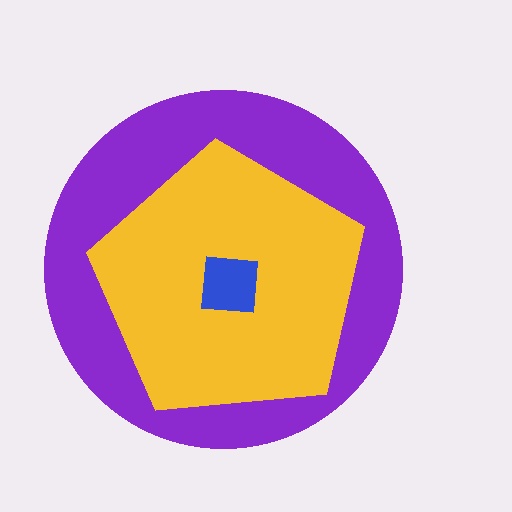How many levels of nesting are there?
3.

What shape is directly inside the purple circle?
The yellow pentagon.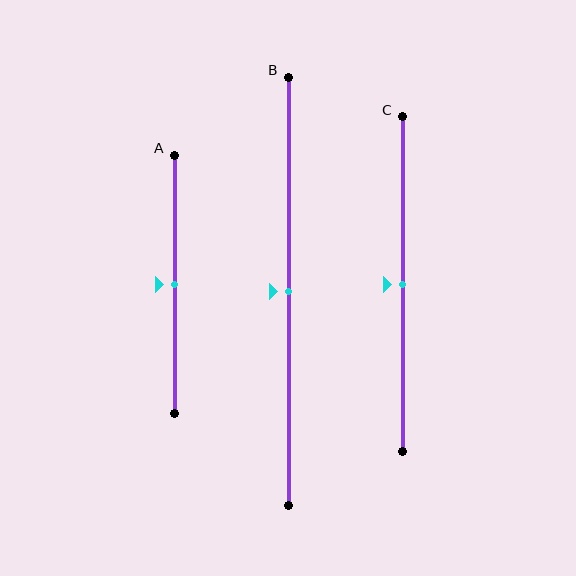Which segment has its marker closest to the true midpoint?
Segment A has its marker closest to the true midpoint.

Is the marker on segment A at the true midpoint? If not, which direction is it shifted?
Yes, the marker on segment A is at the true midpoint.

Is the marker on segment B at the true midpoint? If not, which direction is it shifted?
Yes, the marker on segment B is at the true midpoint.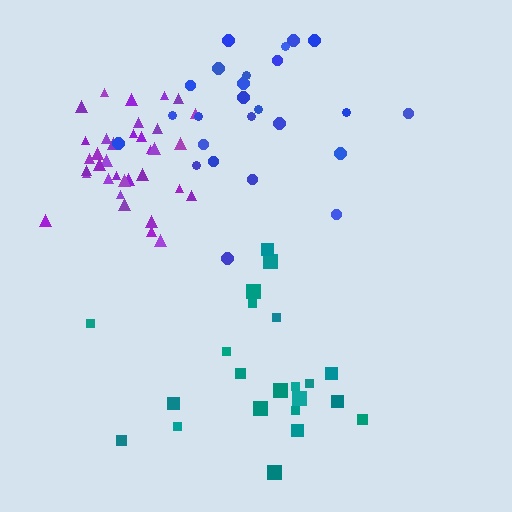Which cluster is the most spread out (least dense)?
Teal.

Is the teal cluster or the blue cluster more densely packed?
Blue.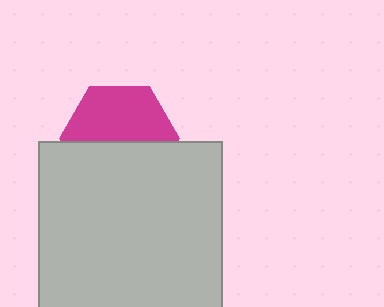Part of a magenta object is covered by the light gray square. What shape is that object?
It is a hexagon.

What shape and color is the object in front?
The object in front is a light gray square.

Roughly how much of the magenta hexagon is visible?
About half of it is visible (roughly 54%).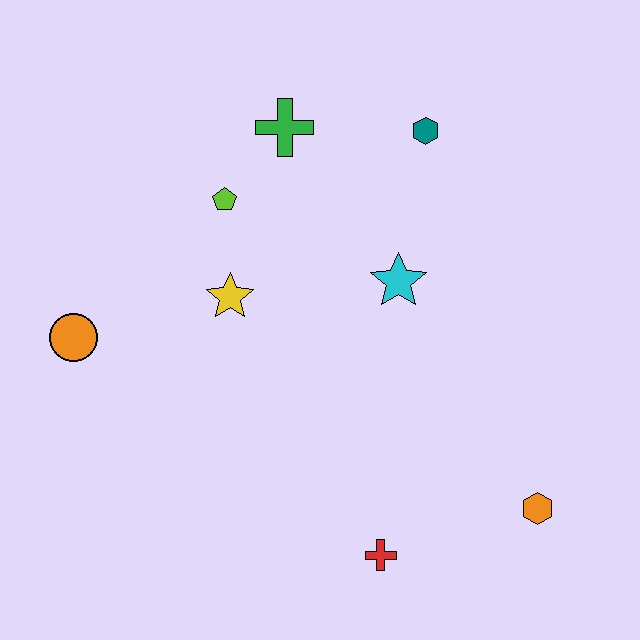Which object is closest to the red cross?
The orange hexagon is closest to the red cross.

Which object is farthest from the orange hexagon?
The orange circle is farthest from the orange hexagon.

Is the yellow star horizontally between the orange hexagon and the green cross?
No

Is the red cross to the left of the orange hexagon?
Yes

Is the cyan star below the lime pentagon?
Yes